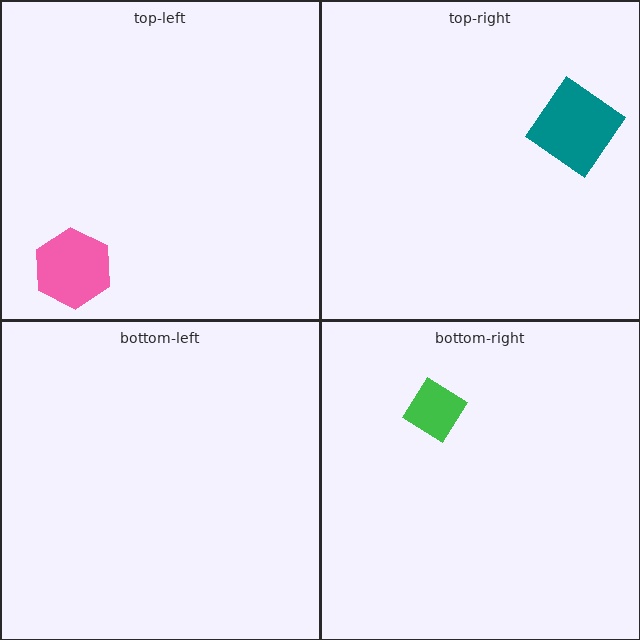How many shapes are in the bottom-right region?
1.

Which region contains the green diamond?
The bottom-right region.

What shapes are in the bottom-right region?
The green diamond.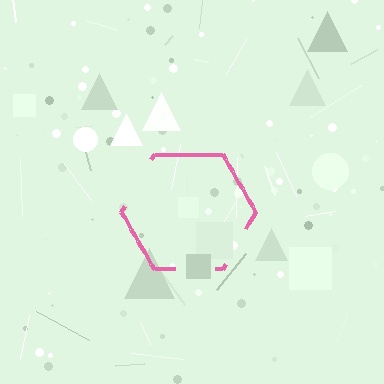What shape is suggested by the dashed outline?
The dashed outline suggests a hexagon.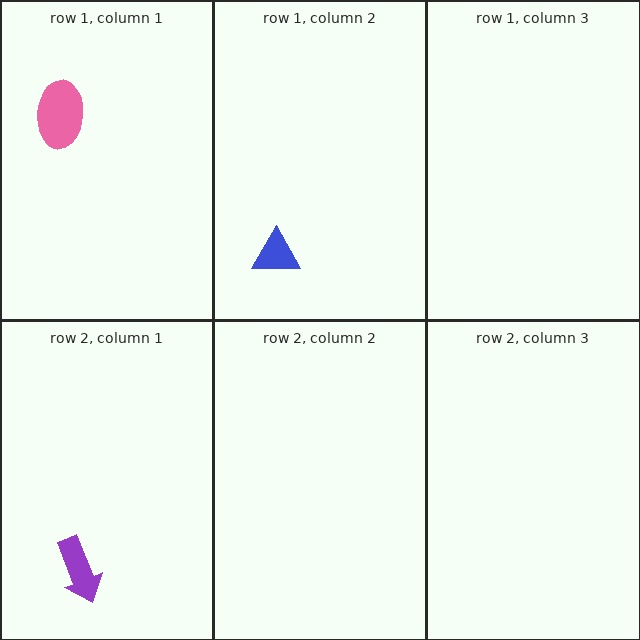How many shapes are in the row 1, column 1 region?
1.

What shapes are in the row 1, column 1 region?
The pink ellipse.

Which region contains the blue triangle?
The row 1, column 2 region.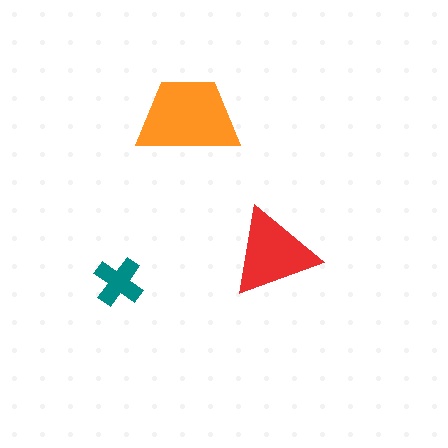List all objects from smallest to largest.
The teal cross, the red triangle, the orange trapezoid.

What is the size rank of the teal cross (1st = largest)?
3rd.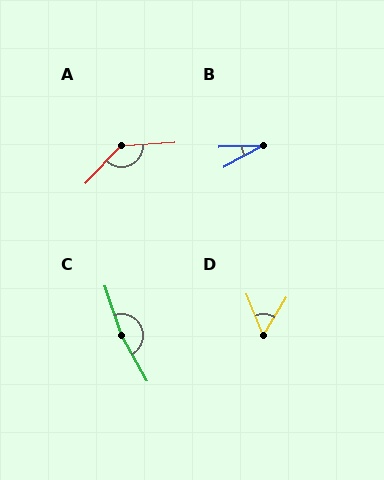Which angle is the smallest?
B, at approximately 27 degrees.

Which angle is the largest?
C, at approximately 169 degrees.